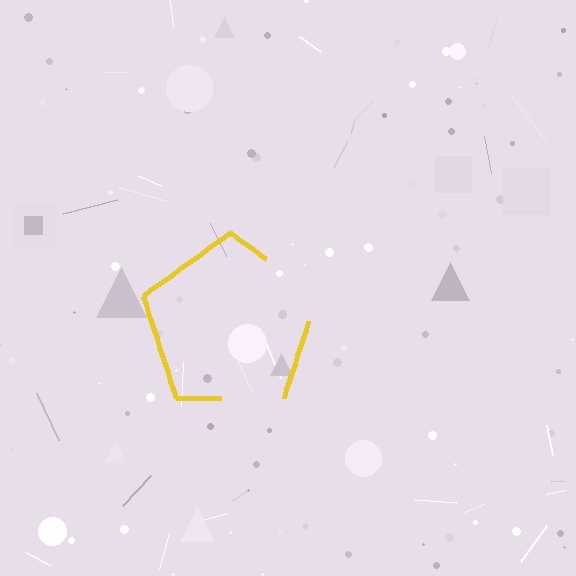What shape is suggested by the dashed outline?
The dashed outline suggests a pentagon.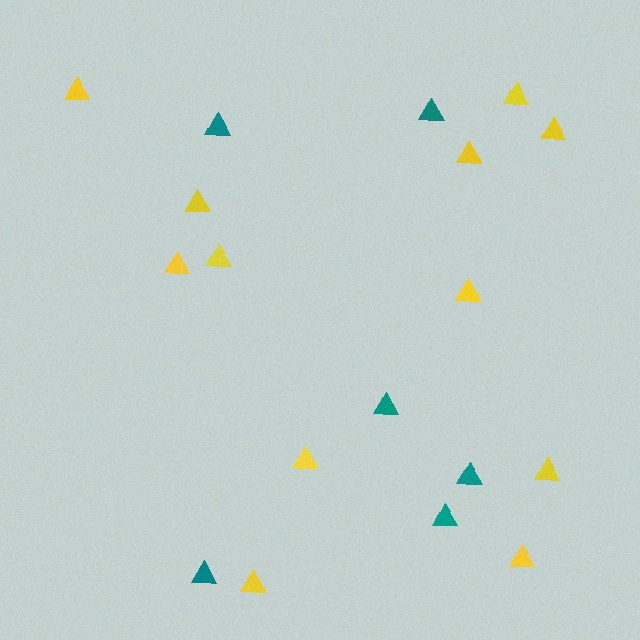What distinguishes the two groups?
There are 2 groups: one group of teal triangles (6) and one group of yellow triangles (12).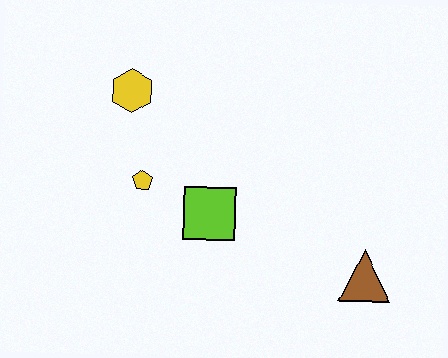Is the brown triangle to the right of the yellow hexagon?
Yes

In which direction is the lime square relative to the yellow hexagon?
The lime square is below the yellow hexagon.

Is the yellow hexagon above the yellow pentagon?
Yes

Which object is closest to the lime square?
The yellow pentagon is closest to the lime square.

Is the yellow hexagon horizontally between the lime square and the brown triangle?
No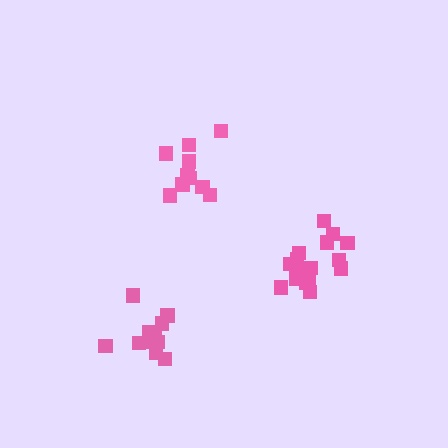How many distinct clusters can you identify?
There are 3 distinct clusters.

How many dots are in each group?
Group 1: 16 dots, Group 2: 11 dots, Group 3: 11 dots (38 total).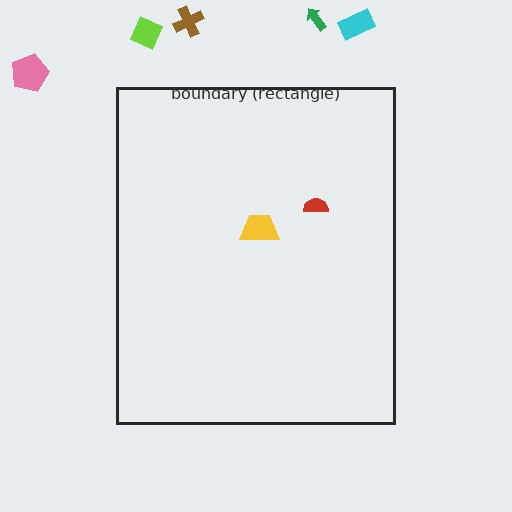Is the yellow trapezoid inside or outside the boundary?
Inside.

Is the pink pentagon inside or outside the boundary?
Outside.